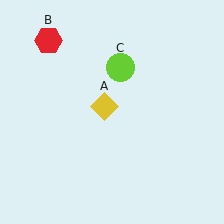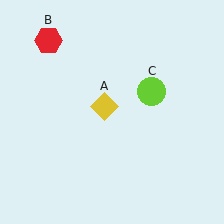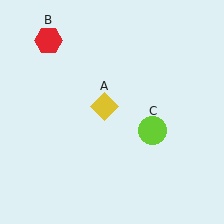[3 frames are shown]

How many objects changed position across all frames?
1 object changed position: lime circle (object C).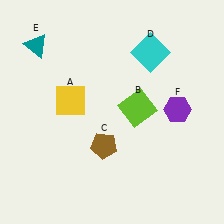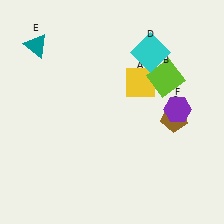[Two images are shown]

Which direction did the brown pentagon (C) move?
The brown pentagon (C) moved right.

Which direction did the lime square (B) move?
The lime square (B) moved up.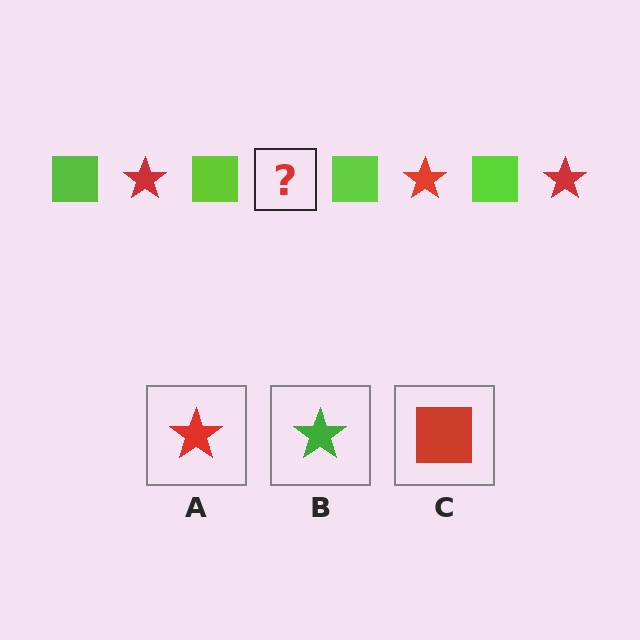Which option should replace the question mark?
Option A.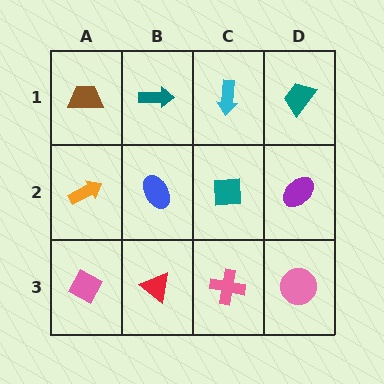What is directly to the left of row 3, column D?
A pink cross.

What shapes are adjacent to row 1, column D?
A purple ellipse (row 2, column D), a cyan arrow (row 1, column C).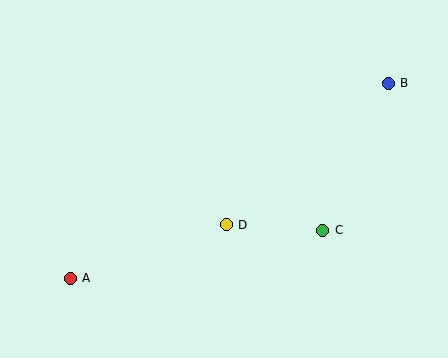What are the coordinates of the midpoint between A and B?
The midpoint between A and B is at (229, 181).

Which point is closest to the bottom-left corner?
Point A is closest to the bottom-left corner.